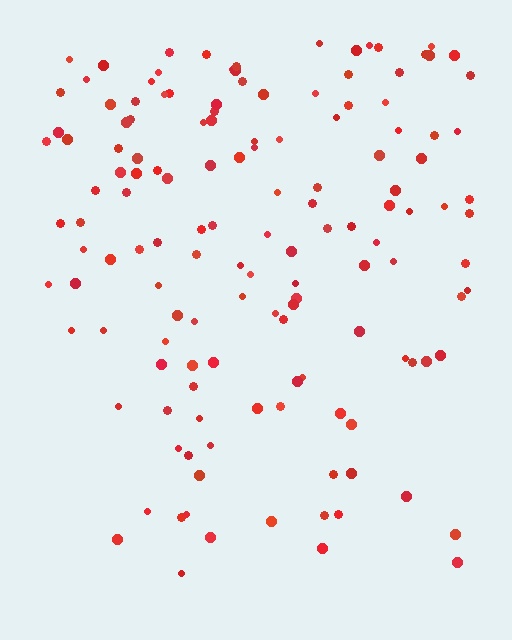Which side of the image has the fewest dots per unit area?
The bottom.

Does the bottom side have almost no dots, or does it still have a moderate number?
Still a moderate number, just noticeably fewer than the top.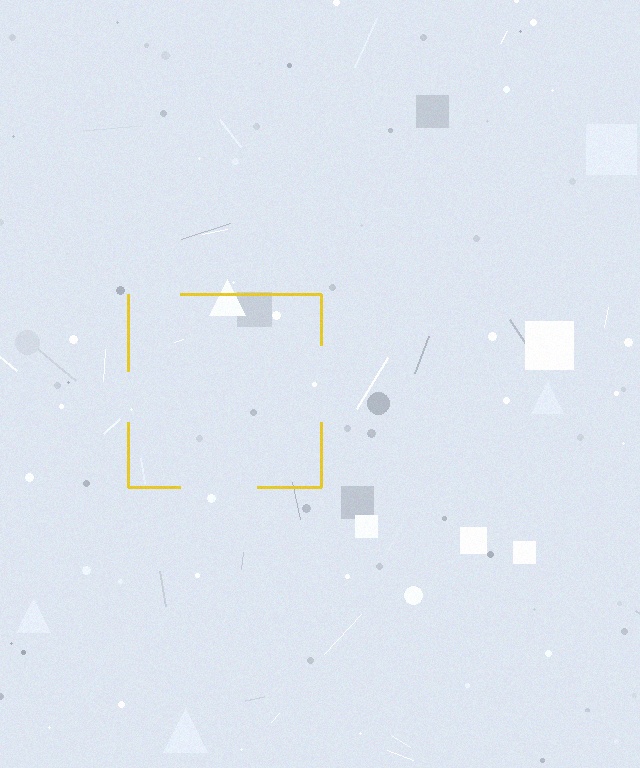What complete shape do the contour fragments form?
The contour fragments form a square.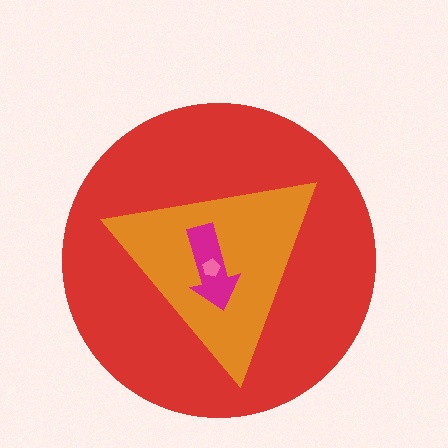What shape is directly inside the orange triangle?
The magenta arrow.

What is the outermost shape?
The red circle.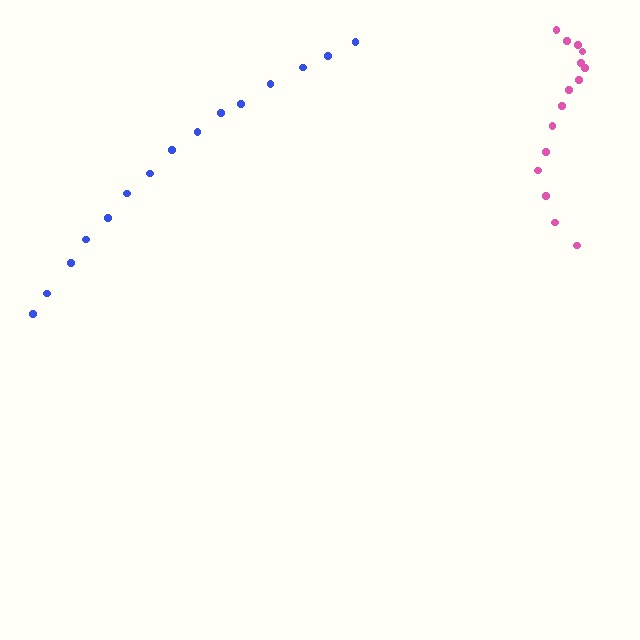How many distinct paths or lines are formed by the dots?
There are 2 distinct paths.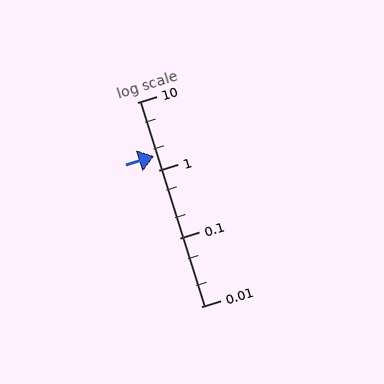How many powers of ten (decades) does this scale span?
The scale spans 3 decades, from 0.01 to 10.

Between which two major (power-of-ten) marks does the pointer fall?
The pointer is between 1 and 10.